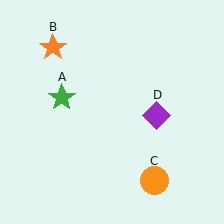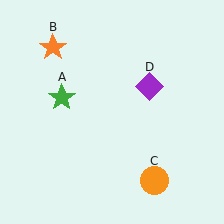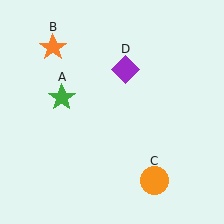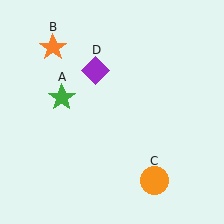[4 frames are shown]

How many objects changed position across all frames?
1 object changed position: purple diamond (object D).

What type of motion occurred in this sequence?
The purple diamond (object D) rotated counterclockwise around the center of the scene.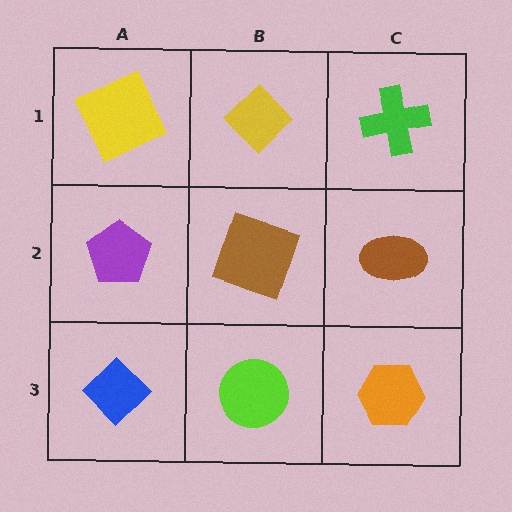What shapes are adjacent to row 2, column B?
A yellow diamond (row 1, column B), a lime circle (row 3, column B), a purple pentagon (row 2, column A), a brown ellipse (row 2, column C).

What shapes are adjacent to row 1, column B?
A brown square (row 2, column B), a yellow square (row 1, column A), a green cross (row 1, column C).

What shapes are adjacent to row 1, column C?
A brown ellipse (row 2, column C), a yellow diamond (row 1, column B).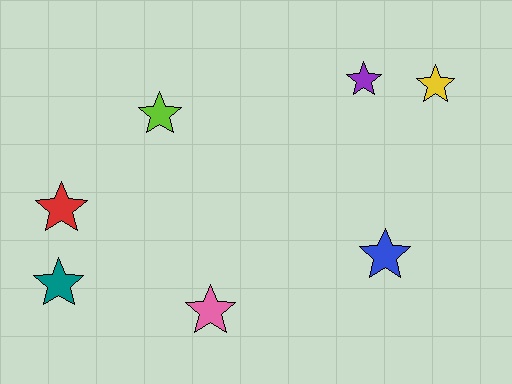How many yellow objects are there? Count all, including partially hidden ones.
There is 1 yellow object.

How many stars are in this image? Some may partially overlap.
There are 7 stars.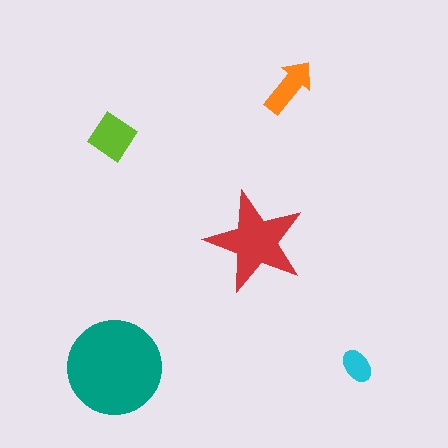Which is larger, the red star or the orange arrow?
The red star.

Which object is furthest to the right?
The cyan ellipse is rightmost.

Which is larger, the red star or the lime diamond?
The red star.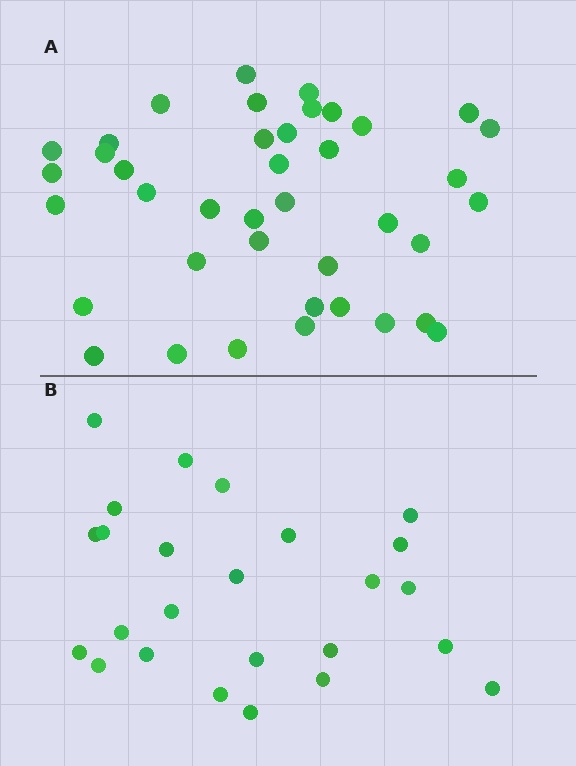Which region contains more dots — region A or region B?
Region A (the top region) has more dots.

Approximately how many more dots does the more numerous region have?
Region A has approximately 15 more dots than region B.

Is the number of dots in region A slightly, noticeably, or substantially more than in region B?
Region A has substantially more. The ratio is roughly 1.6 to 1.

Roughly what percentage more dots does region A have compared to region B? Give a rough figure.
About 60% more.